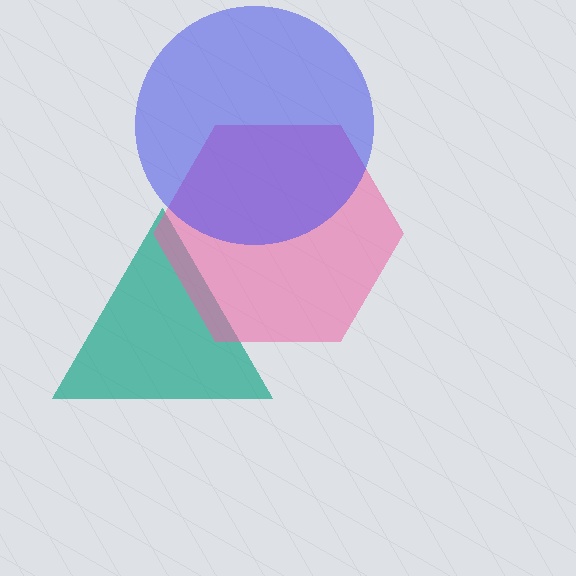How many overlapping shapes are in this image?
There are 3 overlapping shapes in the image.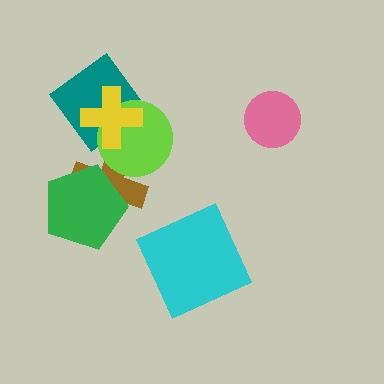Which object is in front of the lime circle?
The yellow cross is in front of the lime circle.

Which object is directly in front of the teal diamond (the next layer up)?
The lime circle is directly in front of the teal diamond.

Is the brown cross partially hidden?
Yes, it is partially covered by another shape.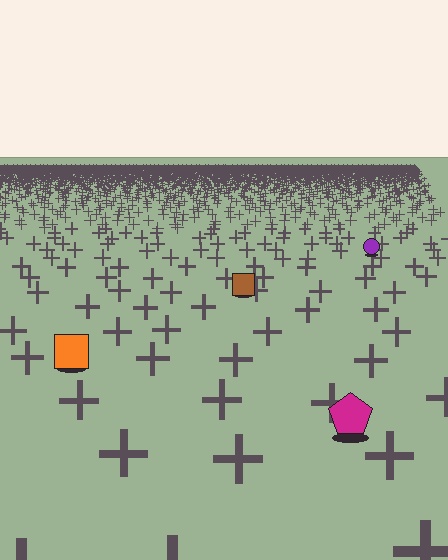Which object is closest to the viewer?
The magenta pentagon is closest. The texture marks near it are larger and more spread out.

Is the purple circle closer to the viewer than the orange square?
No. The orange square is closer — you can tell from the texture gradient: the ground texture is coarser near it.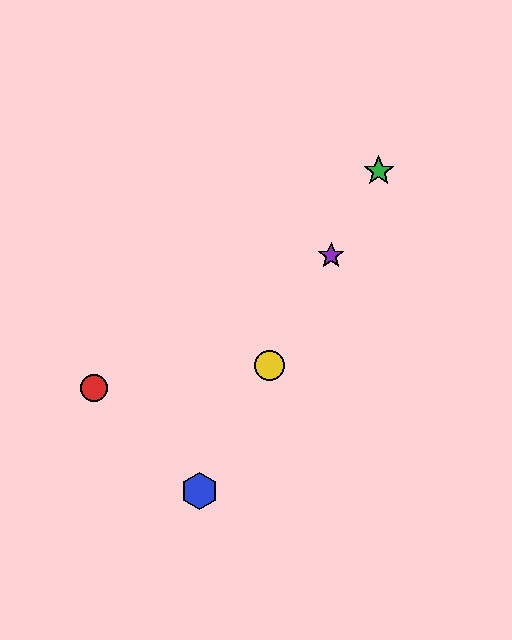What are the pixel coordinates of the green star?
The green star is at (379, 171).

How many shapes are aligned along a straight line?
4 shapes (the blue hexagon, the green star, the yellow circle, the purple star) are aligned along a straight line.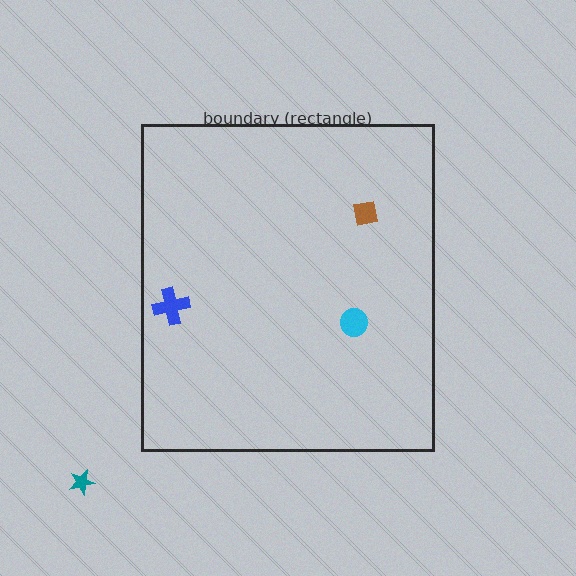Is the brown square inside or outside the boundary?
Inside.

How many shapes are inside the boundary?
3 inside, 1 outside.